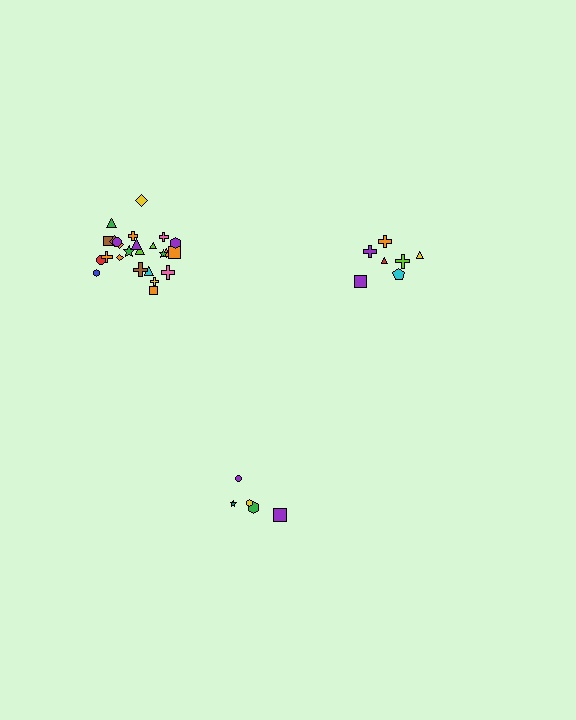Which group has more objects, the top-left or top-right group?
The top-left group.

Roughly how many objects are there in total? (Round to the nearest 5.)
Roughly 35 objects in total.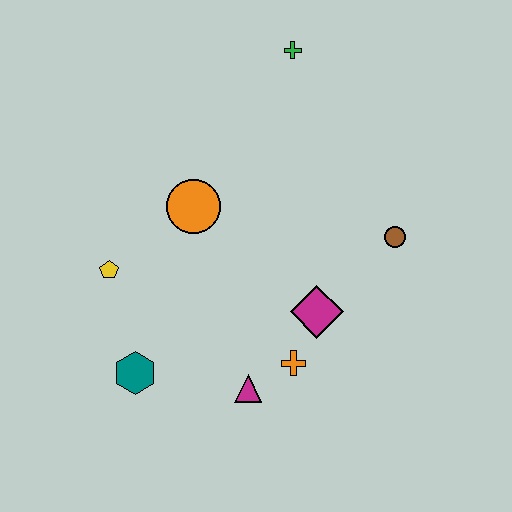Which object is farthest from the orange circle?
The brown circle is farthest from the orange circle.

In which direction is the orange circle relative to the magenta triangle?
The orange circle is above the magenta triangle.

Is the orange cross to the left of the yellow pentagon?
No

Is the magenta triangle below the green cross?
Yes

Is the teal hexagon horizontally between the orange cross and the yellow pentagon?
Yes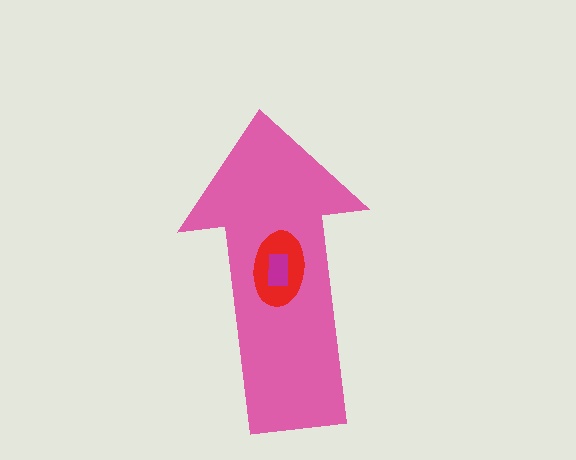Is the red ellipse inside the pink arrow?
Yes.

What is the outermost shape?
The pink arrow.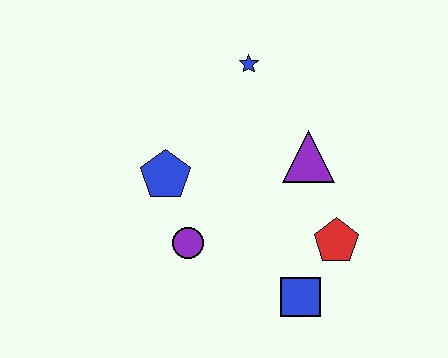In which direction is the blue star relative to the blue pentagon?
The blue star is above the blue pentagon.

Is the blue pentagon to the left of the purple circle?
Yes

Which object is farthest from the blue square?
The blue star is farthest from the blue square.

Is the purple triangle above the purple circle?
Yes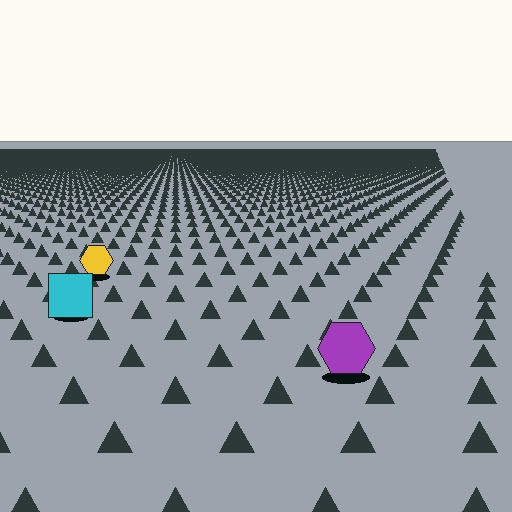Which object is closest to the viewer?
The purple hexagon is closest. The texture marks near it are larger and more spread out.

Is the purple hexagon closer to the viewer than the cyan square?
Yes. The purple hexagon is closer — you can tell from the texture gradient: the ground texture is coarser near it.